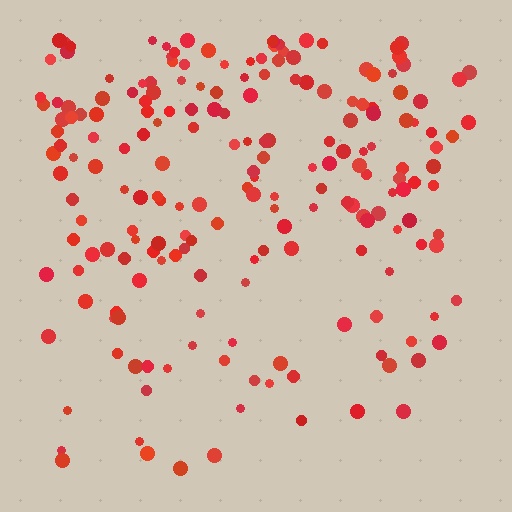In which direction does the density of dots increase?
From bottom to top, with the top side densest.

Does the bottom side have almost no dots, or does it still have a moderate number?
Still a moderate number, just noticeably fewer than the top.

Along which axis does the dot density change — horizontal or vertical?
Vertical.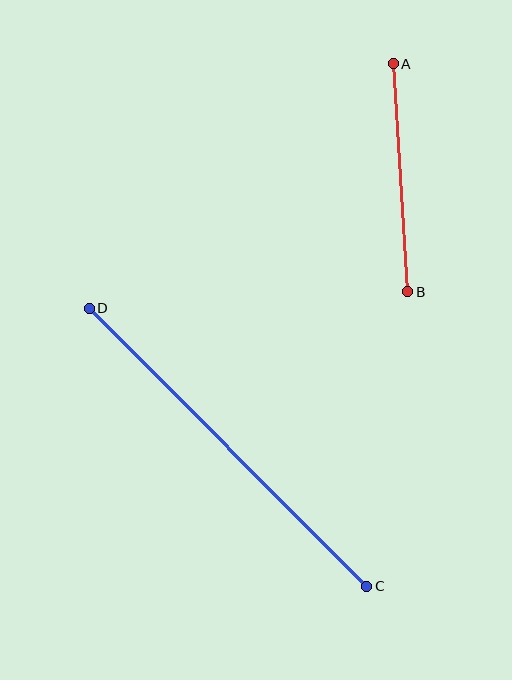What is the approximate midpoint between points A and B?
The midpoint is at approximately (401, 178) pixels.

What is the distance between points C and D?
The distance is approximately 393 pixels.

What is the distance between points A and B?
The distance is approximately 228 pixels.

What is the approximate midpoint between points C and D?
The midpoint is at approximately (228, 447) pixels.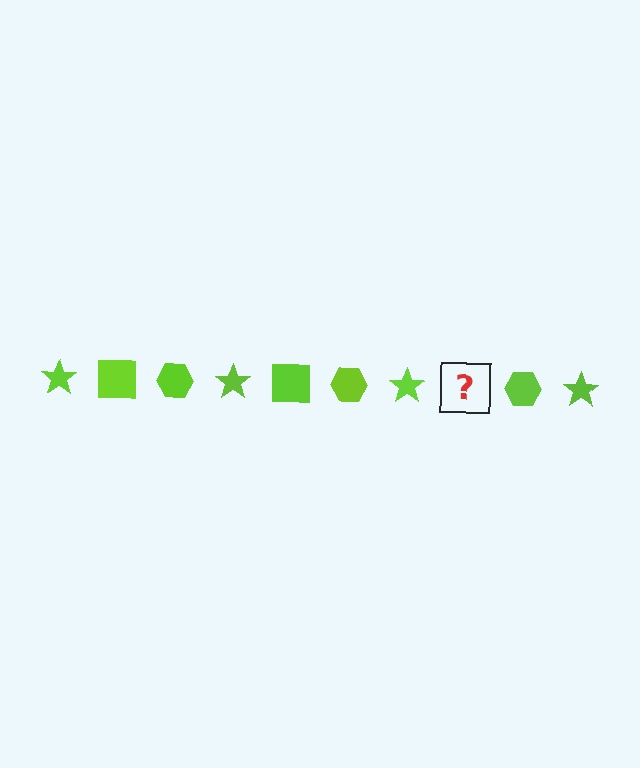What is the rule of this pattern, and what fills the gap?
The rule is that the pattern cycles through star, square, hexagon shapes in lime. The gap should be filled with a lime square.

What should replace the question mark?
The question mark should be replaced with a lime square.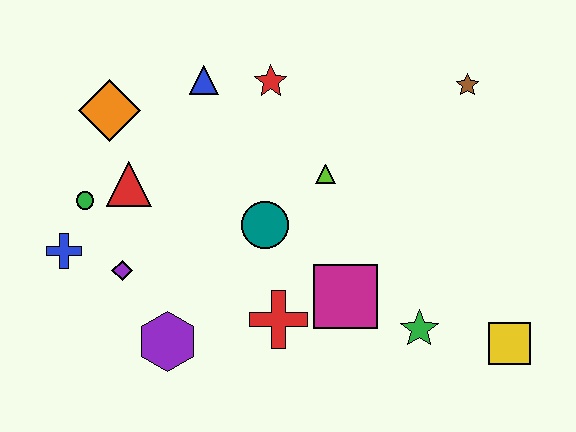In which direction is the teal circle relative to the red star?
The teal circle is below the red star.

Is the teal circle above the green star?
Yes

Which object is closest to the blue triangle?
The red star is closest to the blue triangle.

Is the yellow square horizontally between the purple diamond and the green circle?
No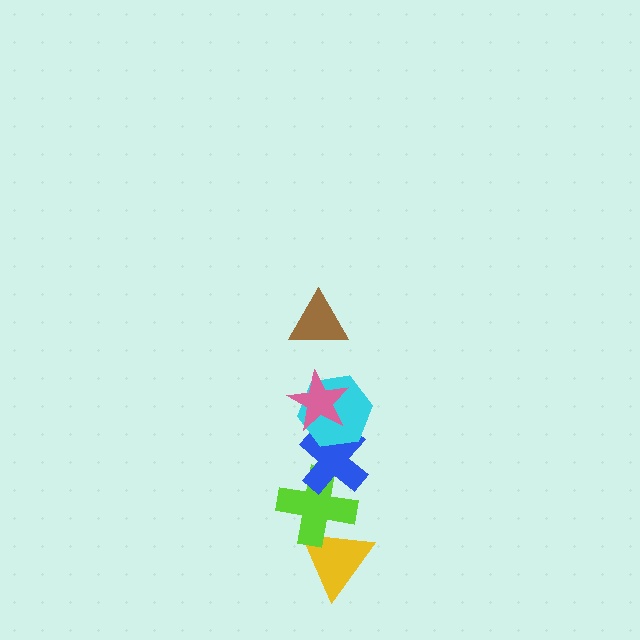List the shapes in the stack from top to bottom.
From top to bottom: the brown triangle, the pink star, the cyan hexagon, the blue cross, the lime cross, the yellow triangle.